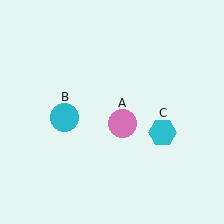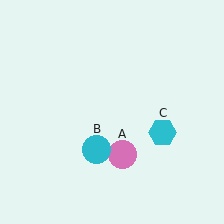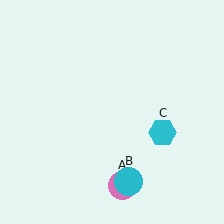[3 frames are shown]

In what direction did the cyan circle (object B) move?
The cyan circle (object B) moved down and to the right.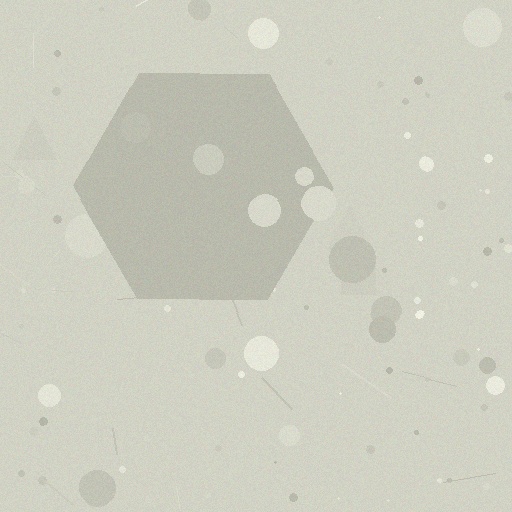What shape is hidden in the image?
A hexagon is hidden in the image.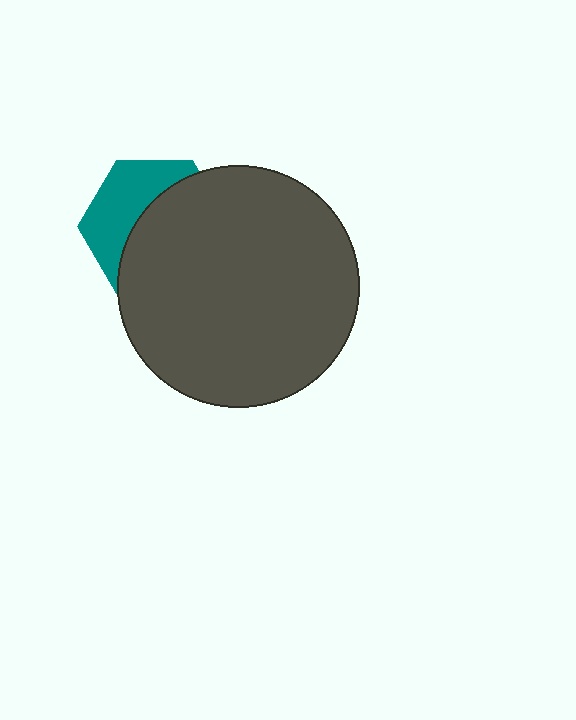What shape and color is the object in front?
The object in front is a dark gray circle.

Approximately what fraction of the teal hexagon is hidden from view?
Roughly 60% of the teal hexagon is hidden behind the dark gray circle.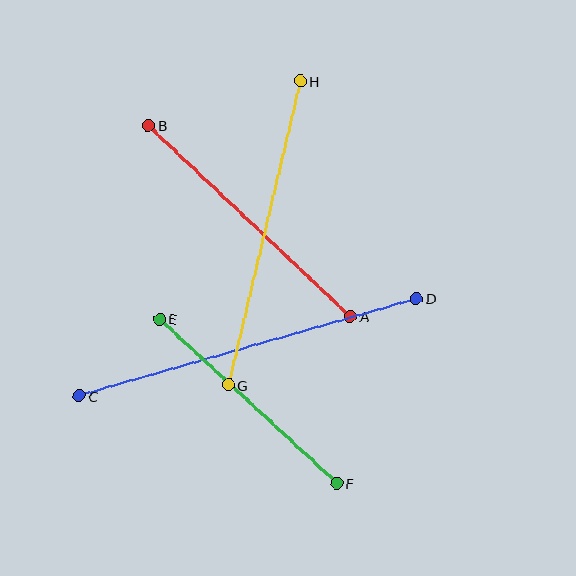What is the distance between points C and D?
The distance is approximately 351 pixels.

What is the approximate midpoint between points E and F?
The midpoint is at approximately (248, 401) pixels.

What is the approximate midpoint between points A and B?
The midpoint is at approximately (249, 221) pixels.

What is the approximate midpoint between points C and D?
The midpoint is at approximately (248, 347) pixels.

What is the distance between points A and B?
The distance is approximately 278 pixels.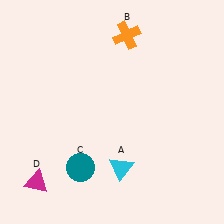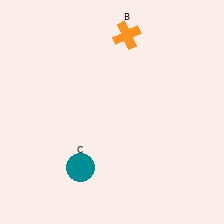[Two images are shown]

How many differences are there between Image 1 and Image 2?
There are 2 differences between the two images.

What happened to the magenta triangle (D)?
The magenta triangle (D) was removed in Image 2. It was in the bottom-left area of Image 1.